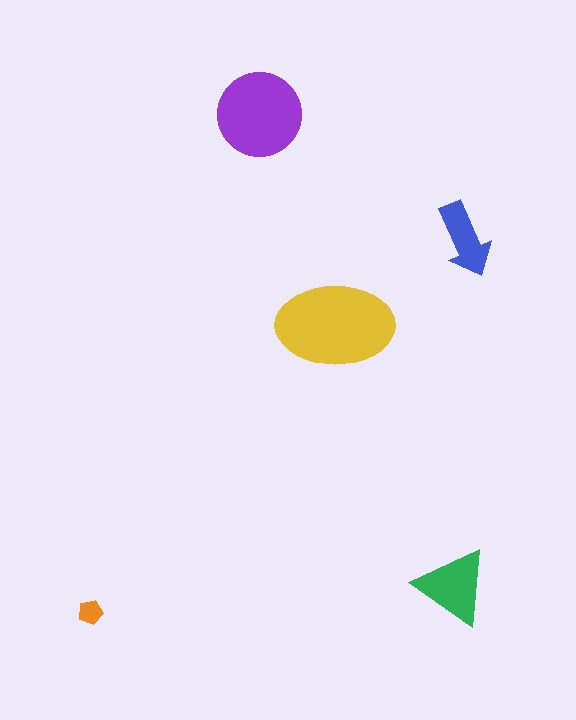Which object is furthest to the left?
The orange pentagon is leftmost.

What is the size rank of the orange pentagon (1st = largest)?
5th.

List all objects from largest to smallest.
The yellow ellipse, the purple circle, the green triangle, the blue arrow, the orange pentagon.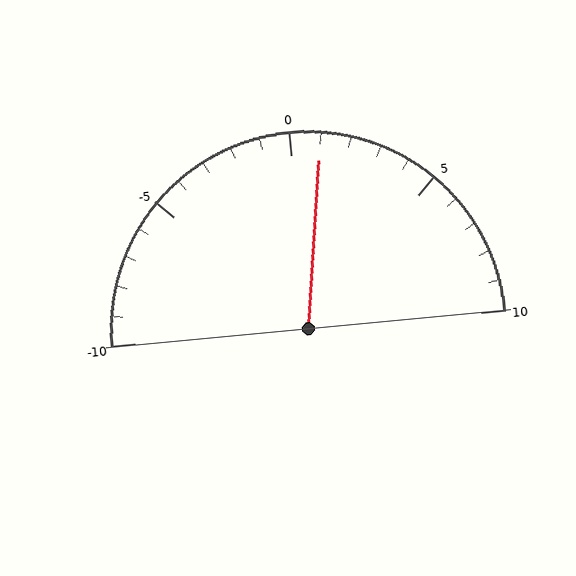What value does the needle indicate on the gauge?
The needle indicates approximately 1.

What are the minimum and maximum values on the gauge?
The gauge ranges from -10 to 10.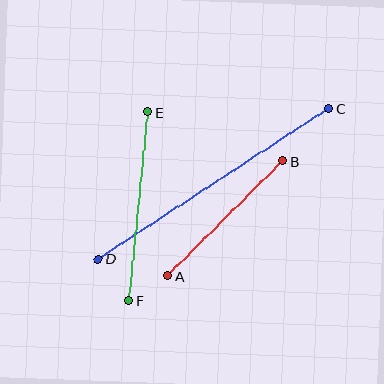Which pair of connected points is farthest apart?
Points C and D are farthest apart.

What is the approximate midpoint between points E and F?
The midpoint is at approximately (138, 206) pixels.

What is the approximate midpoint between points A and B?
The midpoint is at approximately (225, 219) pixels.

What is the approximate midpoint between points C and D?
The midpoint is at approximately (213, 184) pixels.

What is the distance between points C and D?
The distance is approximately 275 pixels.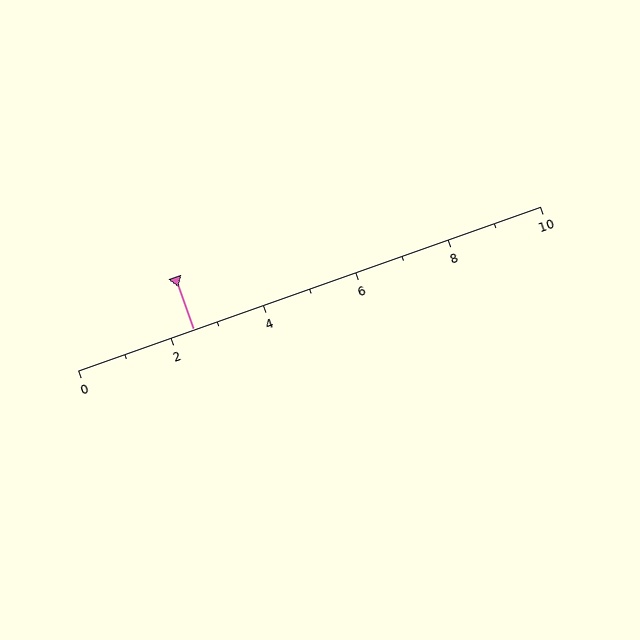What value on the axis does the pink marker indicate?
The marker indicates approximately 2.5.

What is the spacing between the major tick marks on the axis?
The major ticks are spaced 2 apart.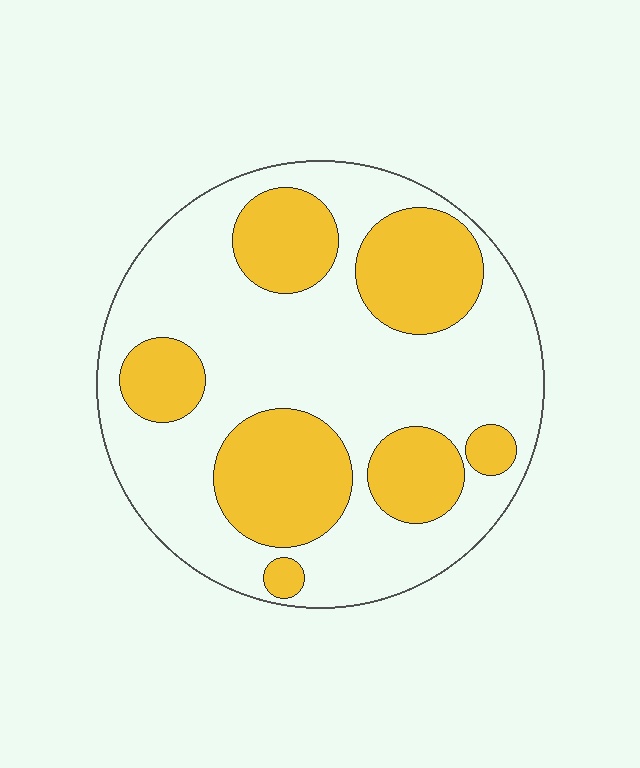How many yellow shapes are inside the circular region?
7.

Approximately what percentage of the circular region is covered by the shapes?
Approximately 35%.